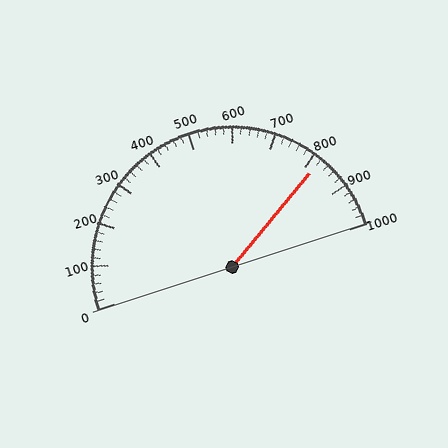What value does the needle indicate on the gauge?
The needle indicates approximately 820.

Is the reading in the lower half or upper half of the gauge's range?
The reading is in the upper half of the range (0 to 1000).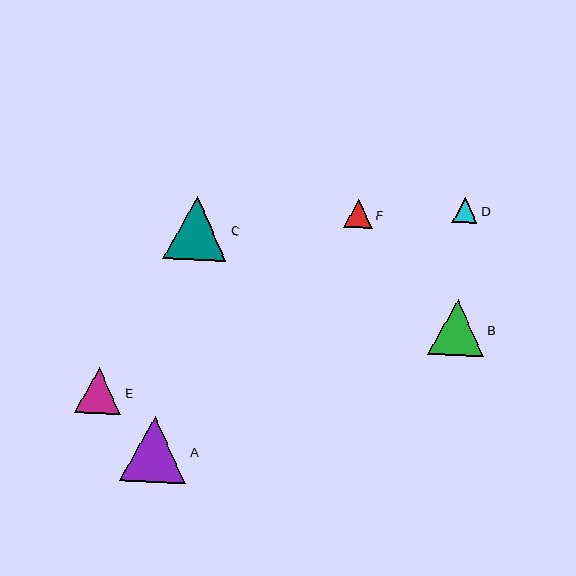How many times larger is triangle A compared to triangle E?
Triangle A is approximately 1.4 times the size of triangle E.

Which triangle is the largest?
Triangle A is the largest with a size of approximately 66 pixels.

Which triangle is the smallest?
Triangle D is the smallest with a size of approximately 25 pixels.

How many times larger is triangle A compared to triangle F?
Triangle A is approximately 2.3 times the size of triangle F.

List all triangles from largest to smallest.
From largest to smallest: A, C, B, E, F, D.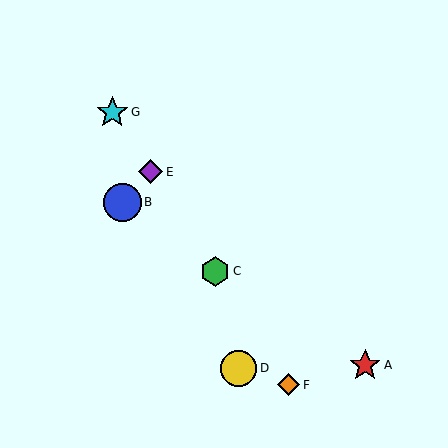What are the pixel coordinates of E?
Object E is at (151, 172).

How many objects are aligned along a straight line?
4 objects (C, E, F, G) are aligned along a straight line.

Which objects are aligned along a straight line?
Objects C, E, F, G are aligned along a straight line.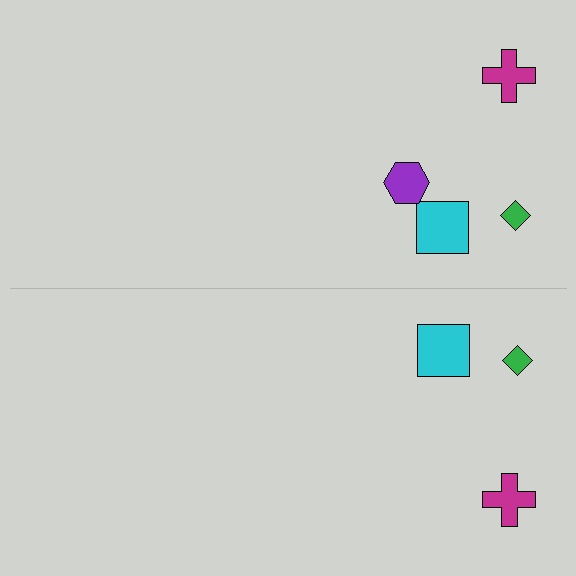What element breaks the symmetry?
A purple hexagon is missing from the bottom side.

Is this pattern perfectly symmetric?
No, the pattern is not perfectly symmetric. A purple hexagon is missing from the bottom side.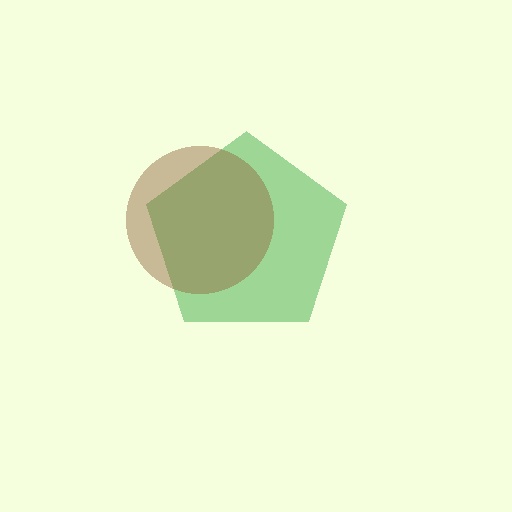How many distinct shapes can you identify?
There are 2 distinct shapes: a green pentagon, a brown circle.